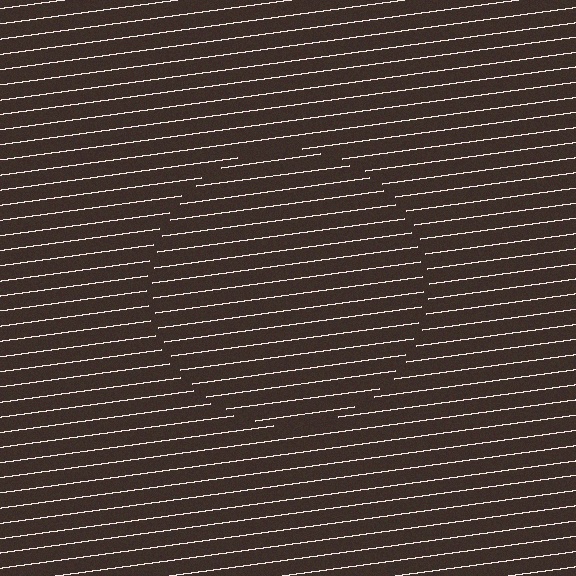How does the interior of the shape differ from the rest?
The interior of the shape contains the same grating, shifted by half a period — the contour is defined by the phase discontinuity where line-ends from the inner and outer gratings abut.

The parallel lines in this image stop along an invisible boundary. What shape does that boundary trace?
An illusory circle. The interior of the shape contains the same grating, shifted by half a period — the contour is defined by the phase discontinuity where line-ends from the inner and outer gratings abut.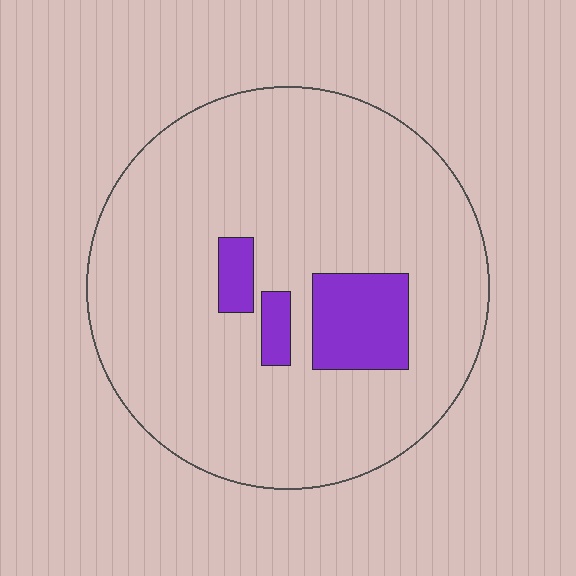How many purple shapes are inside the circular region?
3.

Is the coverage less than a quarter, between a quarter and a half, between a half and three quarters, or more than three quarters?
Less than a quarter.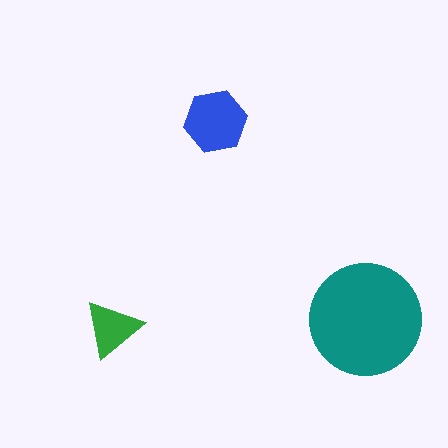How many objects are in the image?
There are 3 objects in the image.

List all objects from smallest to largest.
The green triangle, the blue hexagon, the teal circle.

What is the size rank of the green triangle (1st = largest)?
3rd.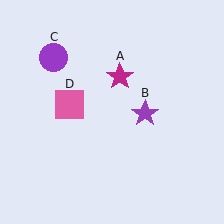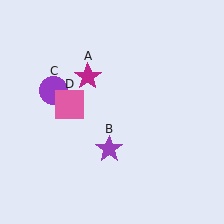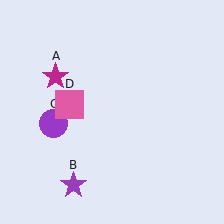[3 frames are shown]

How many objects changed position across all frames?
3 objects changed position: magenta star (object A), purple star (object B), purple circle (object C).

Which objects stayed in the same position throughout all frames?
Pink square (object D) remained stationary.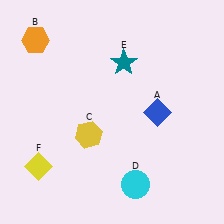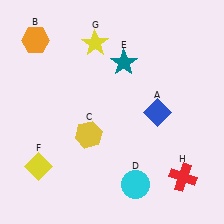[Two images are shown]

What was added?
A yellow star (G), a red cross (H) were added in Image 2.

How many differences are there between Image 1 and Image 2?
There are 2 differences between the two images.